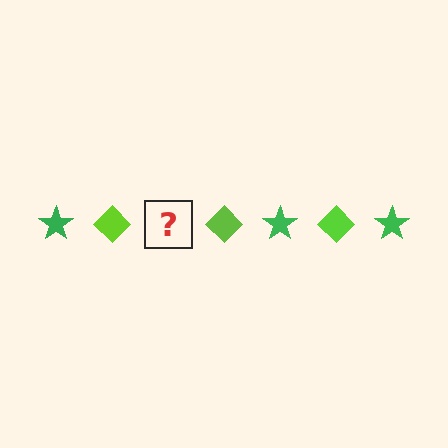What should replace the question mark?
The question mark should be replaced with a green star.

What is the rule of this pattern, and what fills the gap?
The rule is that the pattern alternates between green star and lime diamond. The gap should be filled with a green star.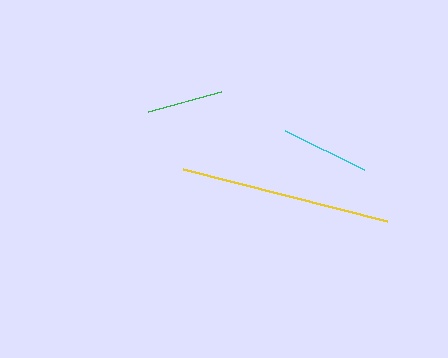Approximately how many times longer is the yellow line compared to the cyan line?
The yellow line is approximately 2.4 times the length of the cyan line.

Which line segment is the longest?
The yellow line is the longest at approximately 210 pixels.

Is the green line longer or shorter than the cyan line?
The cyan line is longer than the green line.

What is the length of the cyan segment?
The cyan segment is approximately 88 pixels long.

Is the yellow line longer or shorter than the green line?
The yellow line is longer than the green line.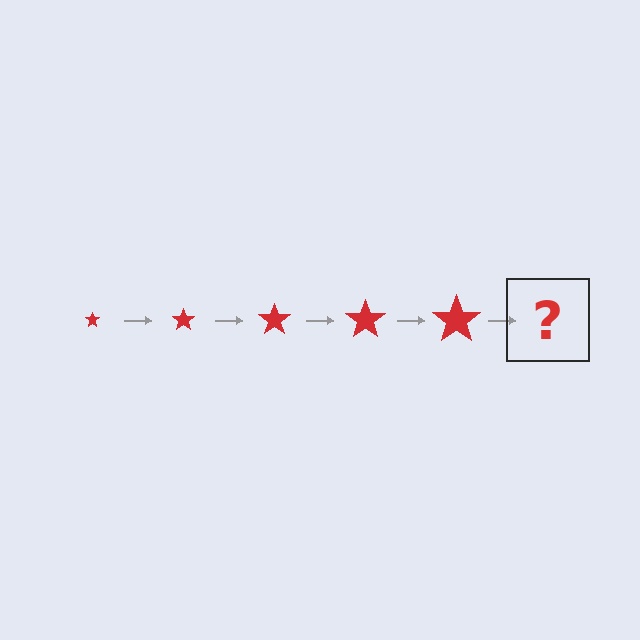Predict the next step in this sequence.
The next step is a red star, larger than the previous one.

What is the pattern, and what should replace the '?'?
The pattern is that the star gets progressively larger each step. The '?' should be a red star, larger than the previous one.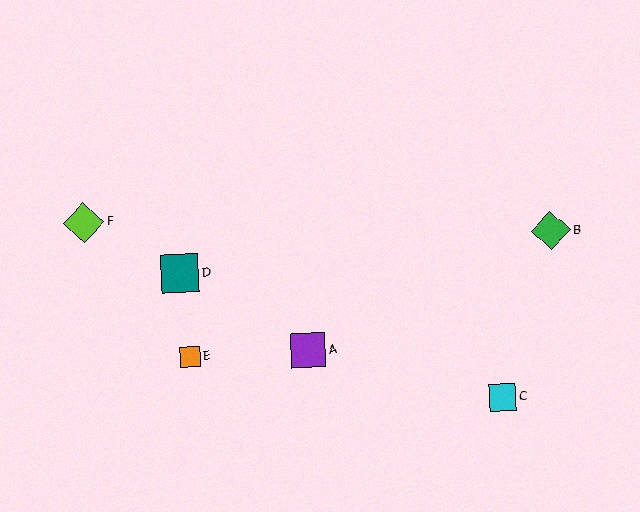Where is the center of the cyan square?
The center of the cyan square is at (502, 397).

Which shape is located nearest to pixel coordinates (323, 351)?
The purple square (labeled A) at (308, 350) is nearest to that location.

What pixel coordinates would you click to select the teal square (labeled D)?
Click at (180, 273) to select the teal square D.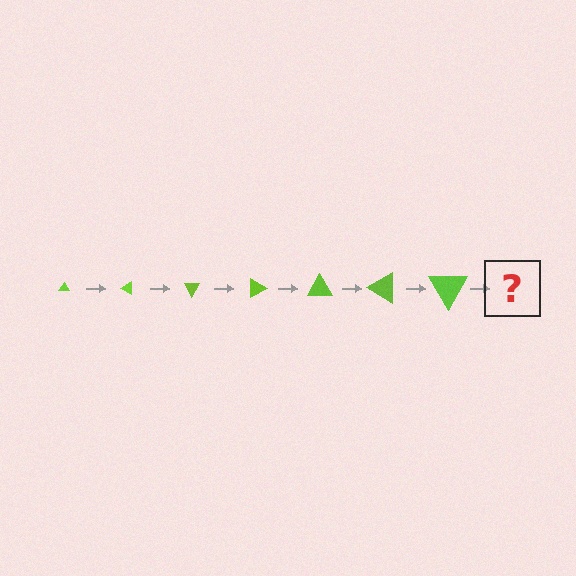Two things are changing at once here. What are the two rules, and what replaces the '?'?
The two rules are that the triangle grows larger each step and it rotates 30 degrees each step. The '?' should be a triangle, larger than the previous one and rotated 210 degrees from the start.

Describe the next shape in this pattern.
It should be a triangle, larger than the previous one and rotated 210 degrees from the start.